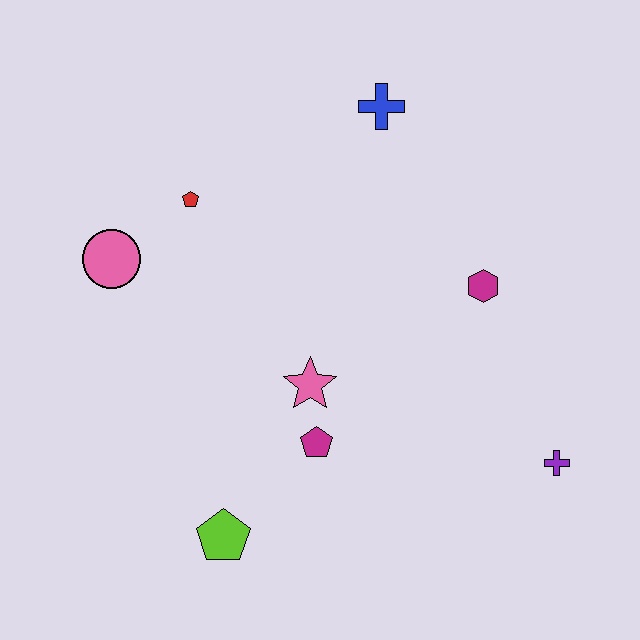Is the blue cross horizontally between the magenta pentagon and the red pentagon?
No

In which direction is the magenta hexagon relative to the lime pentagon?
The magenta hexagon is to the right of the lime pentagon.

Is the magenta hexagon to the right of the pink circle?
Yes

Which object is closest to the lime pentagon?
The magenta pentagon is closest to the lime pentagon.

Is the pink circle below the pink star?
No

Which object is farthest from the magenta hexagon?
The pink circle is farthest from the magenta hexagon.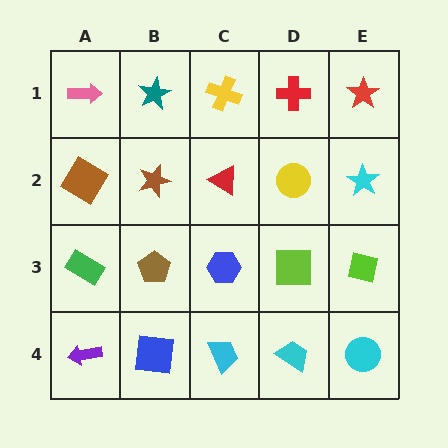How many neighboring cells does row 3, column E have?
3.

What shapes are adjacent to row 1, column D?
A yellow circle (row 2, column D), a yellow cross (row 1, column C), a red star (row 1, column E).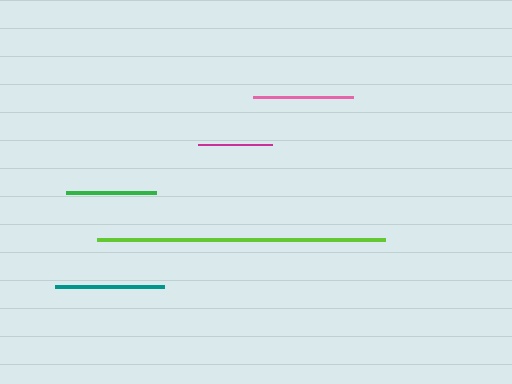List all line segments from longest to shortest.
From longest to shortest: lime, teal, pink, green, magenta.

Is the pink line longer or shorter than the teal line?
The teal line is longer than the pink line.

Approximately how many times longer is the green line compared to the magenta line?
The green line is approximately 1.2 times the length of the magenta line.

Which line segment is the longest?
The lime line is the longest at approximately 289 pixels.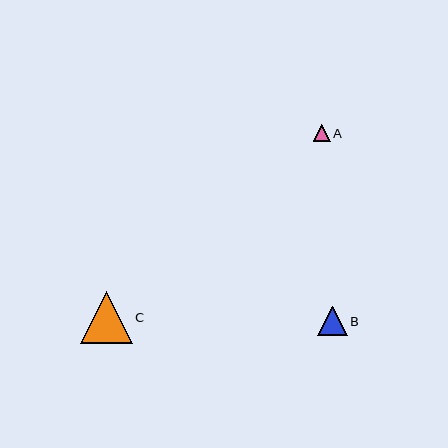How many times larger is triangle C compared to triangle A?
Triangle C is approximately 3.1 times the size of triangle A.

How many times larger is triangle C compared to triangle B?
Triangle C is approximately 1.8 times the size of triangle B.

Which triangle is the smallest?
Triangle A is the smallest with a size of approximately 17 pixels.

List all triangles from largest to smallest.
From largest to smallest: C, B, A.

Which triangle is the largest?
Triangle C is the largest with a size of approximately 52 pixels.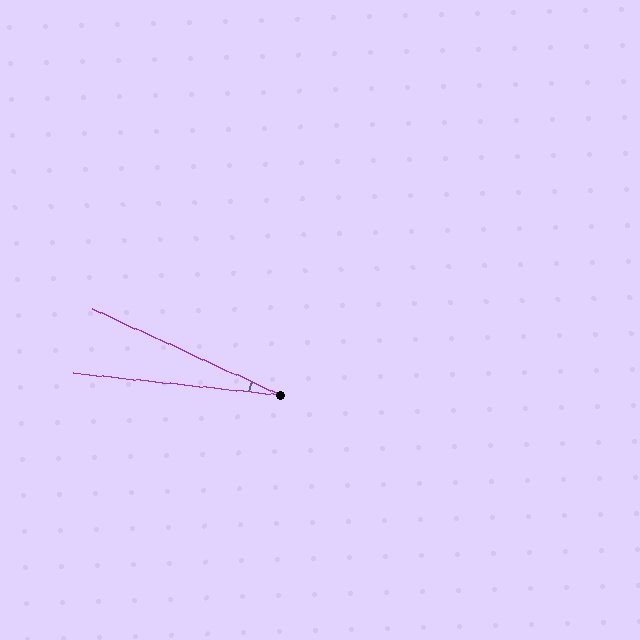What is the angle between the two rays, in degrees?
Approximately 19 degrees.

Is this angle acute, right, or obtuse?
It is acute.